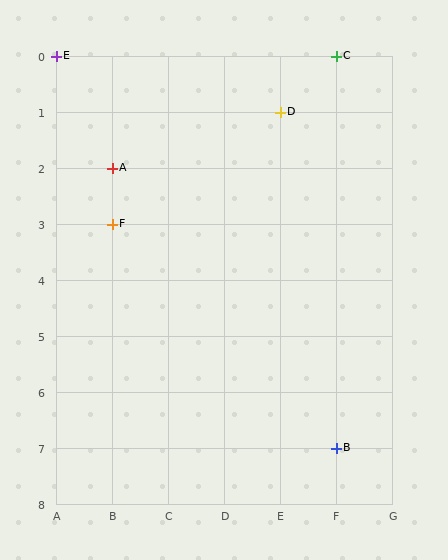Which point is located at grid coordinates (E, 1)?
Point D is at (E, 1).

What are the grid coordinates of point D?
Point D is at grid coordinates (E, 1).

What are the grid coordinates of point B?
Point B is at grid coordinates (F, 7).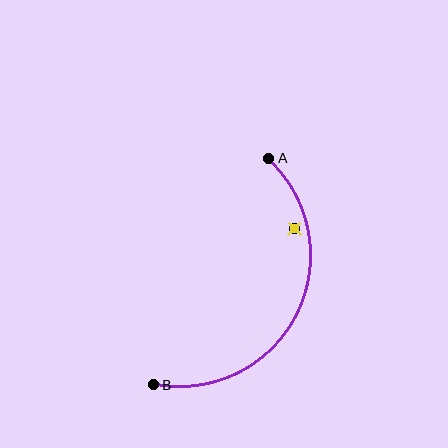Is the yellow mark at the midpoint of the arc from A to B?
No — the yellow mark does not lie on the arc at all. It sits slightly inside the curve.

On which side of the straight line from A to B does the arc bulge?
The arc bulges to the right of the straight line connecting A and B.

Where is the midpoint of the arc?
The arc midpoint is the point on the curve farthest from the straight line joining A and B. It sits to the right of that line.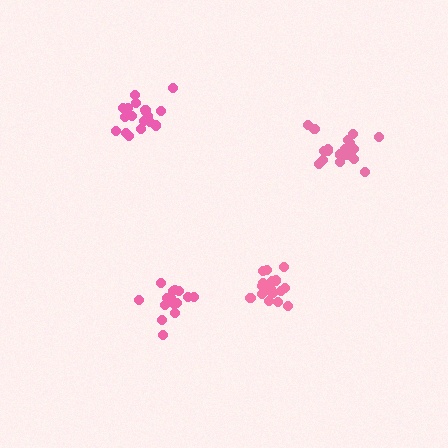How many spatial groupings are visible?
There are 4 spatial groupings.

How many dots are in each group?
Group 1: 18 dots, Group 2: 16 dots, Group 3: 18 dots, Group 4: 18 dots (70 total).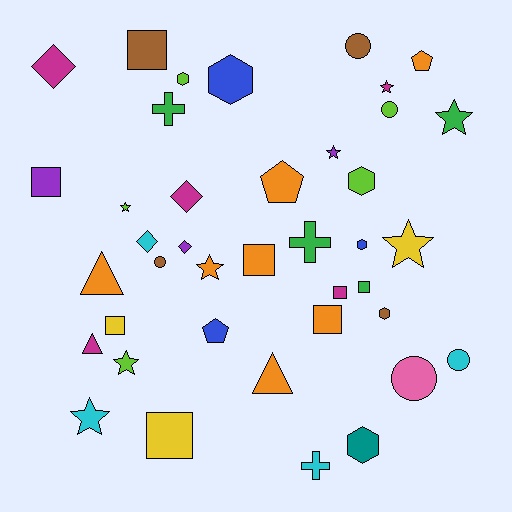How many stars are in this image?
There are 8 stars.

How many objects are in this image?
There are 40 objects.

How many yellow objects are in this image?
There are 3 yellow objects.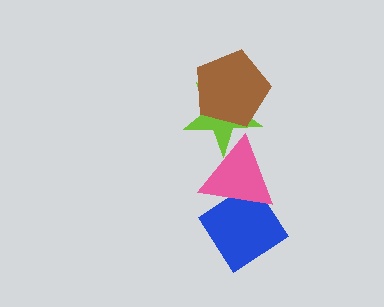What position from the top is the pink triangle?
The pink triangle is 3rd from the top.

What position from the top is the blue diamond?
The blue diamond is 4th from the top.